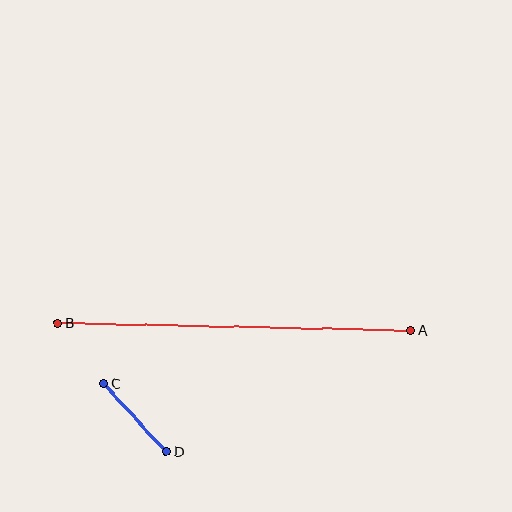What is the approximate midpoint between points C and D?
The midpoint is at approximately (135, 418) pixels.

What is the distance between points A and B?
The distance is approximately 353 pixels.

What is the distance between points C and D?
The distance is approximately 93 pixels.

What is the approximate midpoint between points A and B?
The midpoint is at approximately (234, 327) pixels.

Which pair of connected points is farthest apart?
Points A and B are farthest apart.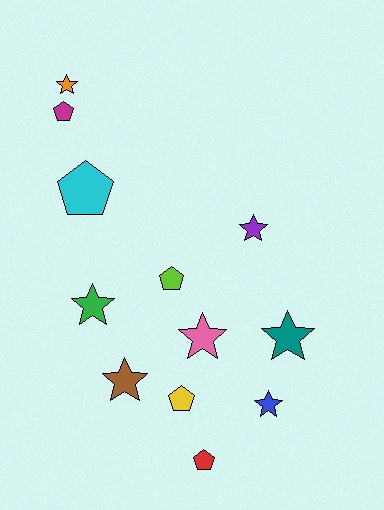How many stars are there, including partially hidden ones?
There are 7 stars.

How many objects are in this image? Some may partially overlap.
There are 12 objects.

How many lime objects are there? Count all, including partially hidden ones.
There is 1 lime object.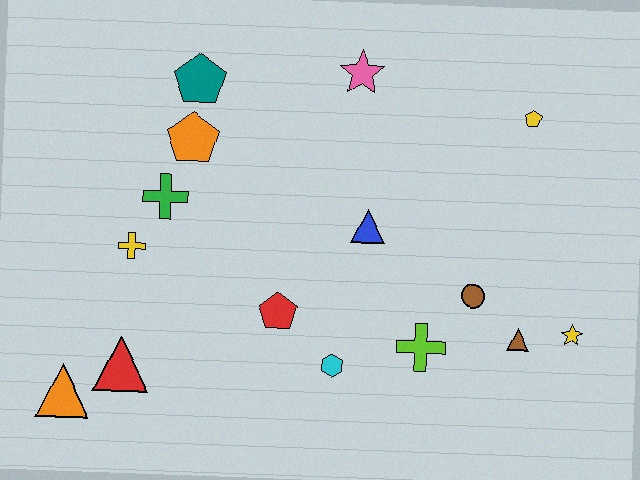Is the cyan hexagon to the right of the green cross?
Yes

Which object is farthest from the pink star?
The orange triangle is farthest from the pink star.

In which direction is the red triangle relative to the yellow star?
The red triangle is to the left of the yellow star.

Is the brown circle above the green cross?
No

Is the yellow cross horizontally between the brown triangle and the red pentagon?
No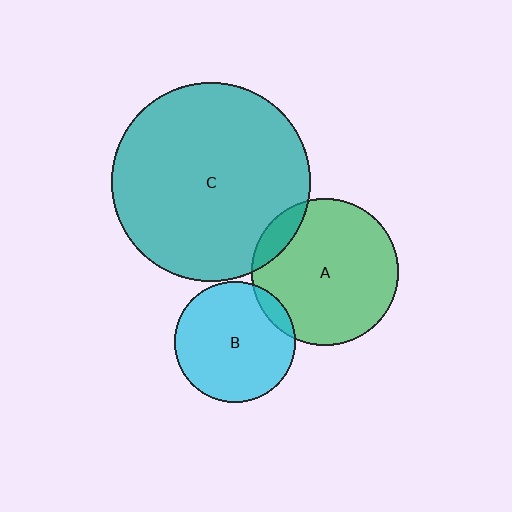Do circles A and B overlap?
Yes.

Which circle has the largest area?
Circle C (teal).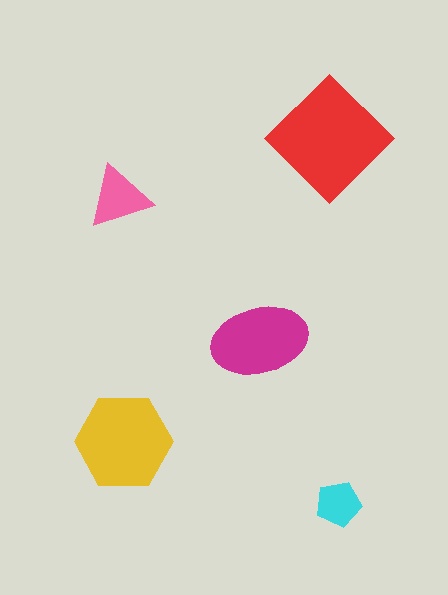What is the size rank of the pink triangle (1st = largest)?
4th.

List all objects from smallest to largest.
The cyan pentagon, the pink triangle, the magenta ellipse, the yellow hexagon, the red diamond.